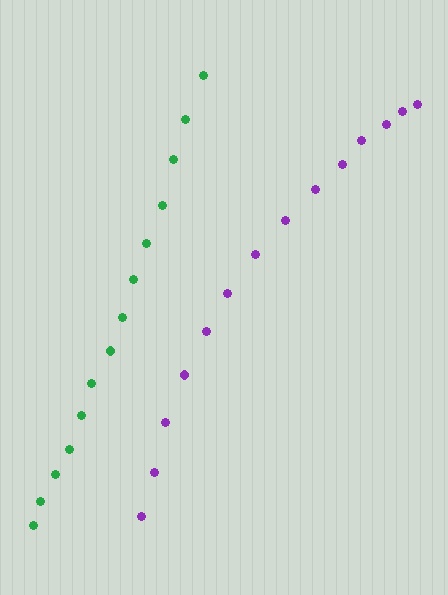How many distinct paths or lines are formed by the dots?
There are 2 distinct paths.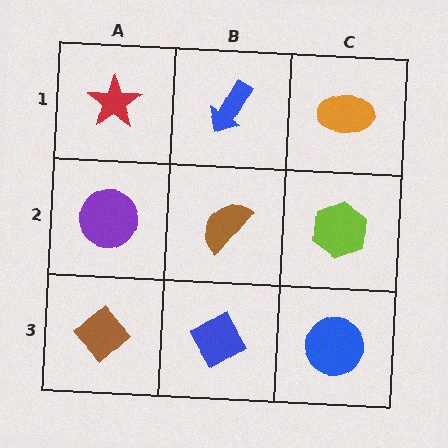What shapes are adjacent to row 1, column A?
A purple circle (row 2, column A), a blue arrow (row 1, column B).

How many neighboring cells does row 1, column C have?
2.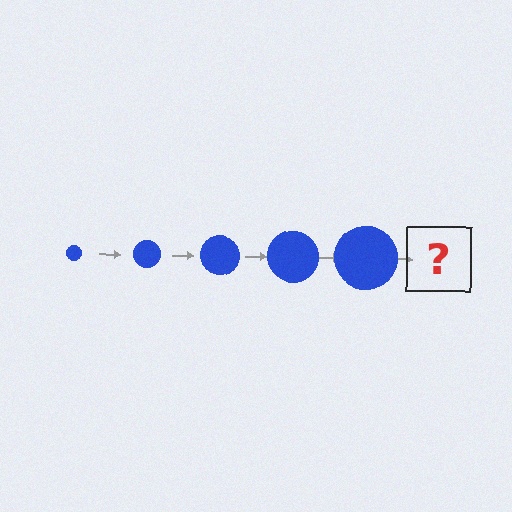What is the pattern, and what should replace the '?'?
The pattern is that the circle gets progressively larger each step. The '?' should be a blue circle, larger than the previous one.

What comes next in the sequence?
The next element should be a blue circle, larger than the previous one.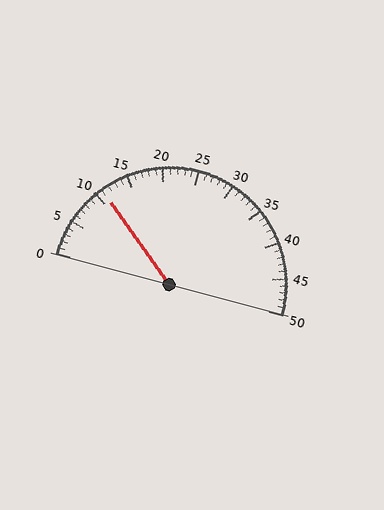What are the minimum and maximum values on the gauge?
The gauge ranges from 0 to 50.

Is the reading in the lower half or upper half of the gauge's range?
The reading is in the lower half of the range (0 to 50).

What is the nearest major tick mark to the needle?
The nearest major tick mark is 10.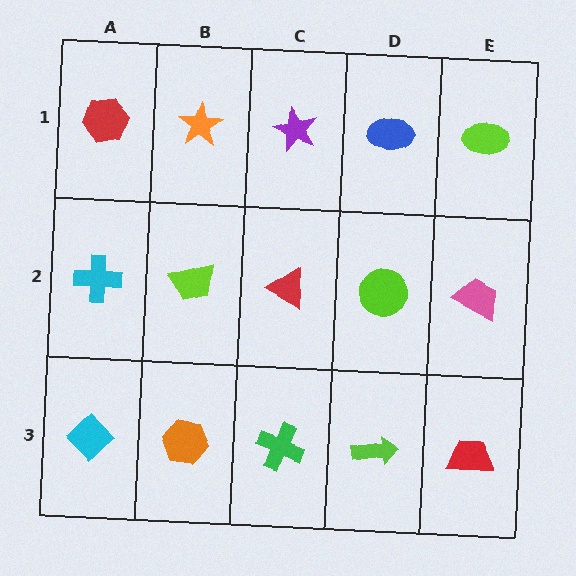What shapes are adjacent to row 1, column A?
A cyan cross (row 2, column A), an orange star (row 1, column B).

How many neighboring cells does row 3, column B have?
3.